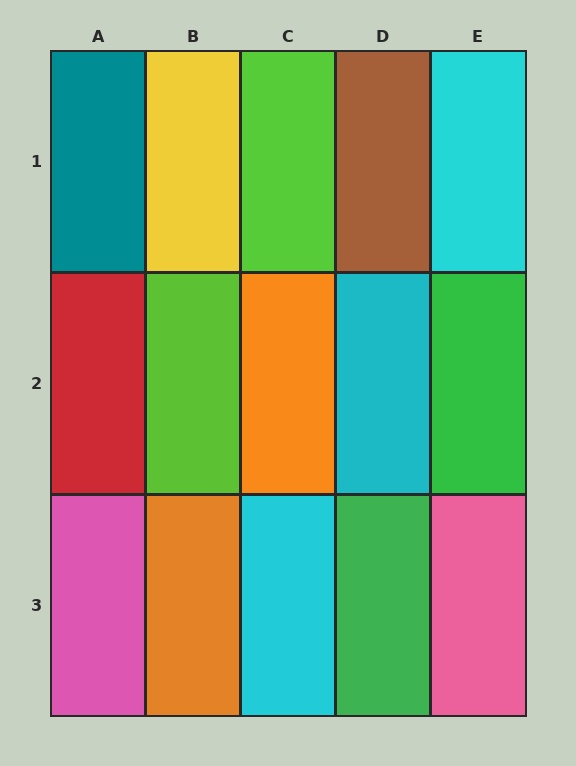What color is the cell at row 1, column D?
Brown.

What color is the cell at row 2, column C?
Orange.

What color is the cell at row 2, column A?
Red.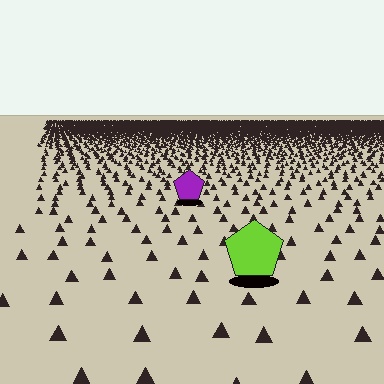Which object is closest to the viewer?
The lime pentagon is closest. The texture marks near it are larger and more spread out.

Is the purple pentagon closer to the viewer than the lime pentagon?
No. The lime pentagon is closer — you can tell from the texture gradient: the ground texture is coarser near it.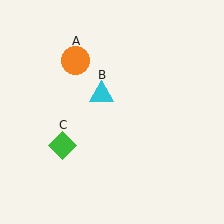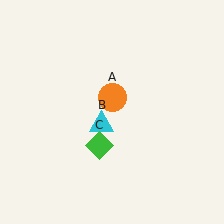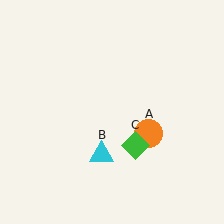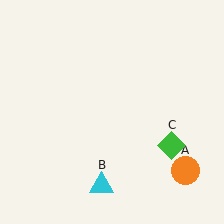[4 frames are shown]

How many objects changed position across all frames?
3 objects changed position: orange circle (object A), cyan triangle (object B), green diamond (object C).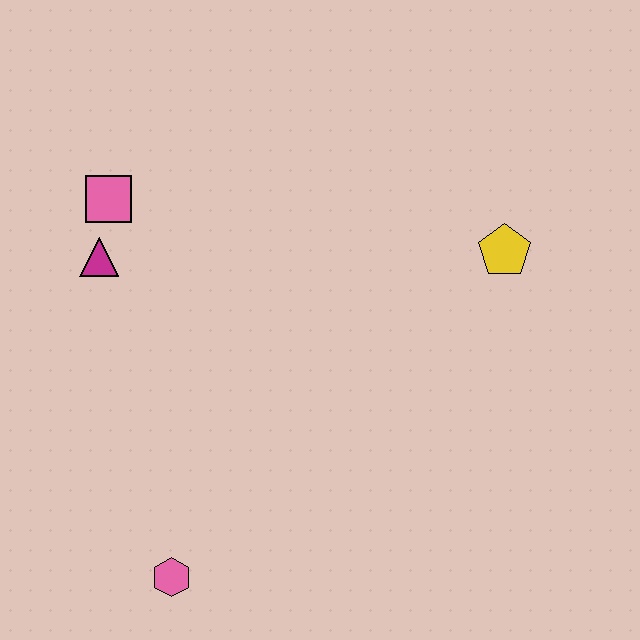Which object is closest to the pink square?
The magenta triangle is closest to the pink square.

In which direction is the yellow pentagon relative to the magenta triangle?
The yellow pentagon is to the right of the magenta triangle.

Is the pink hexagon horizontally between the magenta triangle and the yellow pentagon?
Yes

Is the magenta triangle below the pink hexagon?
No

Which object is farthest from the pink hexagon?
The yellow pentagon is farthest from the pink hexagon.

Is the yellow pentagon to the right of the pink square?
Yes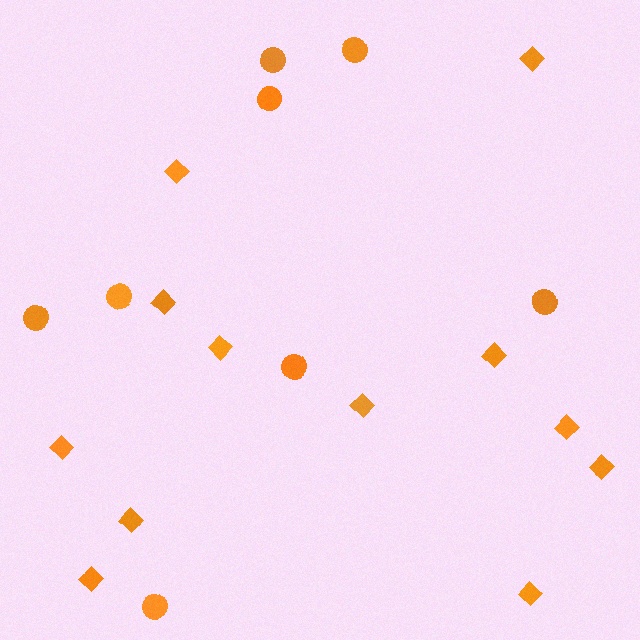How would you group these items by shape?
There are 2 groups: one group of diamonds (12) and one group of circles (8).